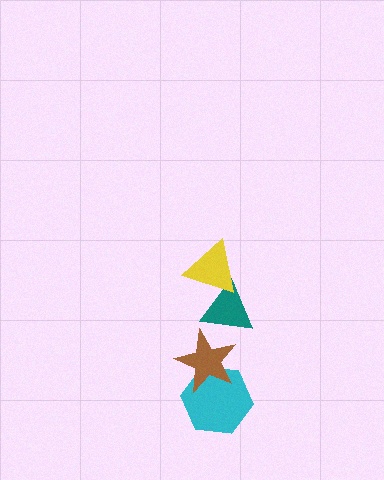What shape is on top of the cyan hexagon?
The brown star is on top of the cyan hexagon.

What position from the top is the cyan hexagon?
The cyan hexagon is 4th from the top.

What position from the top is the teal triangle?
The teal triangle is 2nd from the top.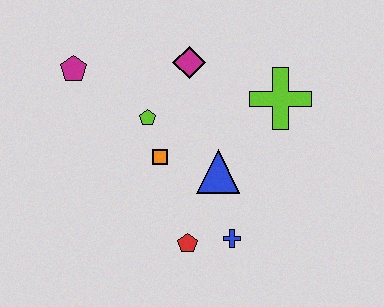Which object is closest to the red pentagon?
The blue cross is closest to the red pentagon.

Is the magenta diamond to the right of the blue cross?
No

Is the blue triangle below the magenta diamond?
Yes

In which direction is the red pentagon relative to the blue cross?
The red pentagon is to the left of the blue cross.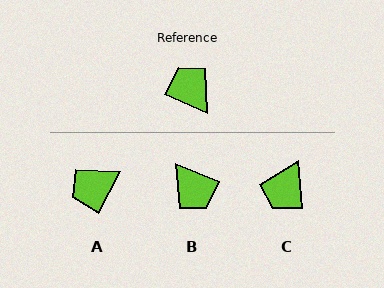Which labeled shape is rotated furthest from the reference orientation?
B, about 178 degrees away.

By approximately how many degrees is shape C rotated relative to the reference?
Approximately 118 degrees counter-clockwise.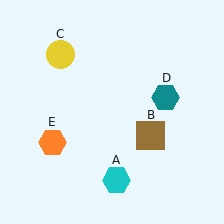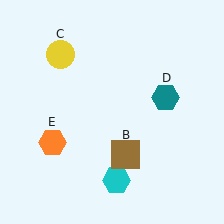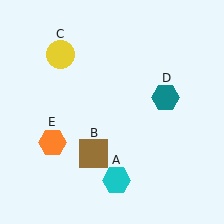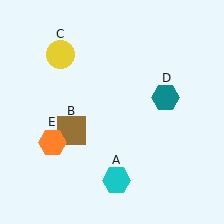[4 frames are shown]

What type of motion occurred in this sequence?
The brown square (object B) rotated clockwise around the center of the scene.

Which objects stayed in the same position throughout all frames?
Cyan hexagon (object A) and yellow circle (object C) and teal hexagon (object D) and orange hexagon (object E) remained stationary.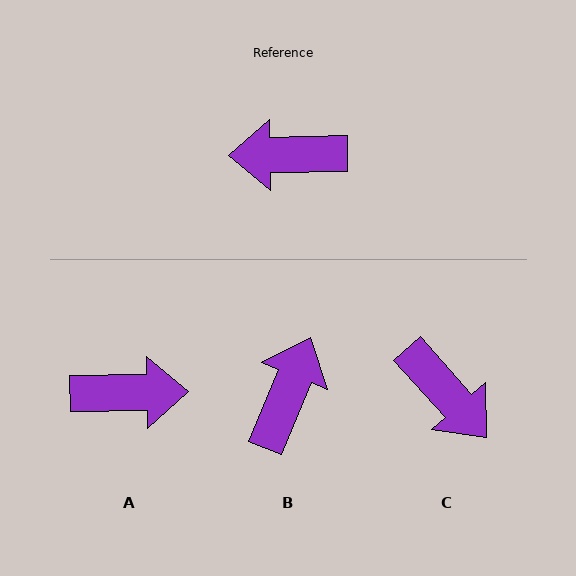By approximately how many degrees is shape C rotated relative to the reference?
Approximately 131 degrees counter-clockwise.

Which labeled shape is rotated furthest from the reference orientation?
A, about 180 degrees away.